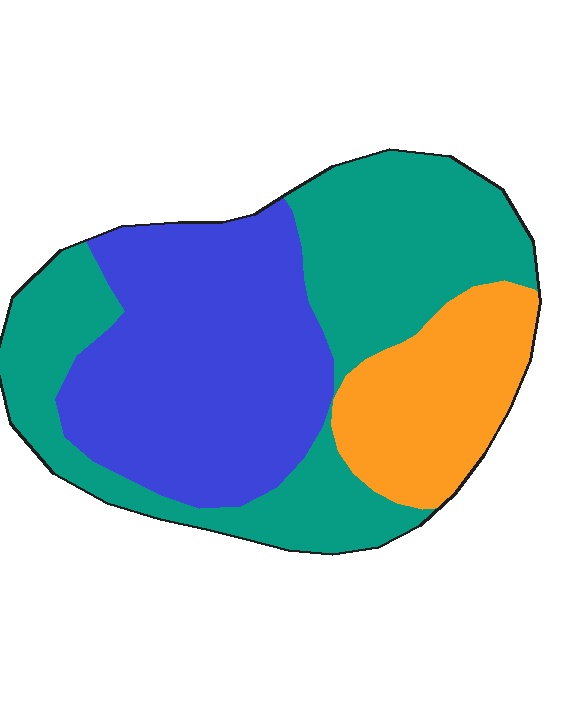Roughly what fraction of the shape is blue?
Blue takes up between a third and a half of the shape.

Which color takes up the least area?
Orange, at roughly 20%.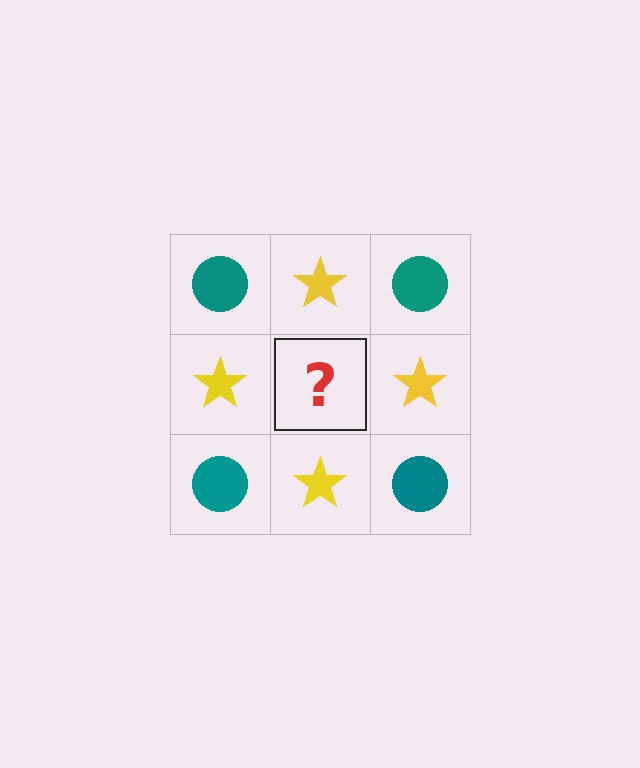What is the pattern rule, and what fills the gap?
The rule is that it alternates teal circle and yellow star in a checkerboard pattern. The gap should be filled with a teal circle.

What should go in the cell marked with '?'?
The missing cell should contain a teal circle.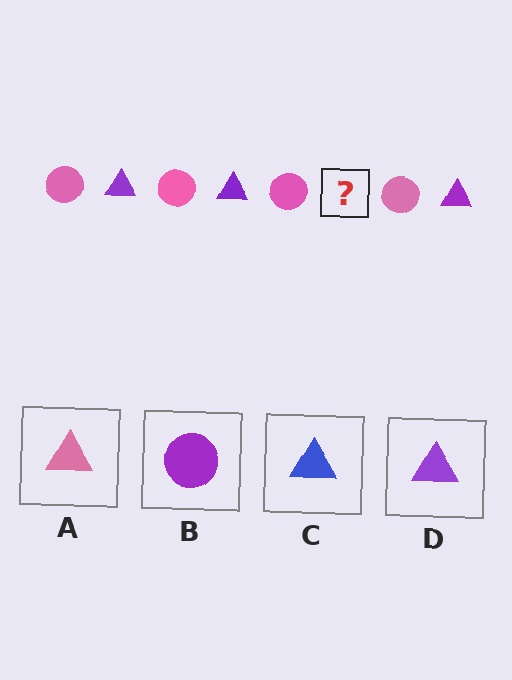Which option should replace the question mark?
Option D.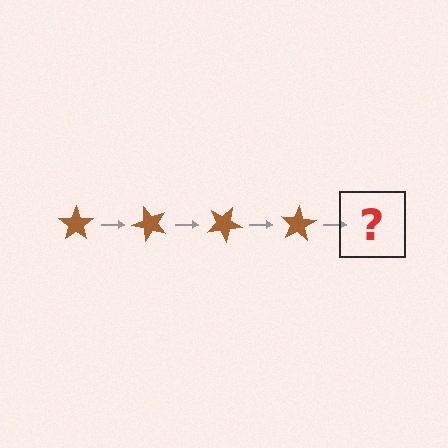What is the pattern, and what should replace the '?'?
The pattern is that the star rotates 50 degrees each step. The '?' should be a brown star rotated 200 degrees.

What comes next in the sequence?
The next element should be a brown star rotated 200 degrees.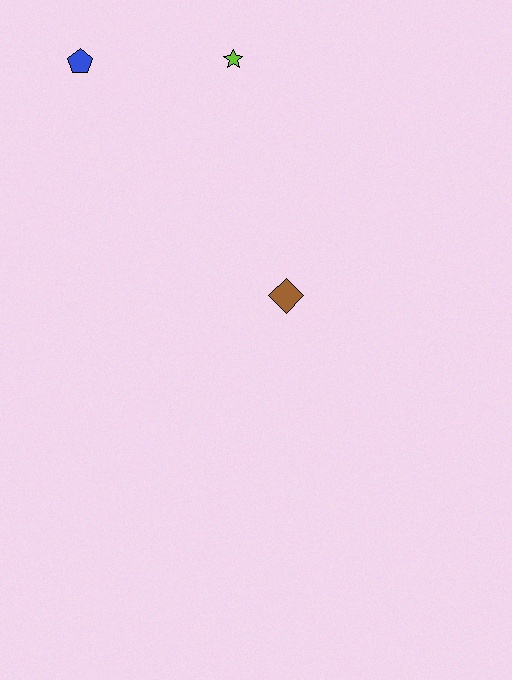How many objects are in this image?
There are 3 objects.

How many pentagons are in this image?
There is 1 pentagon.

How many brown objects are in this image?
There is 1 brown object.